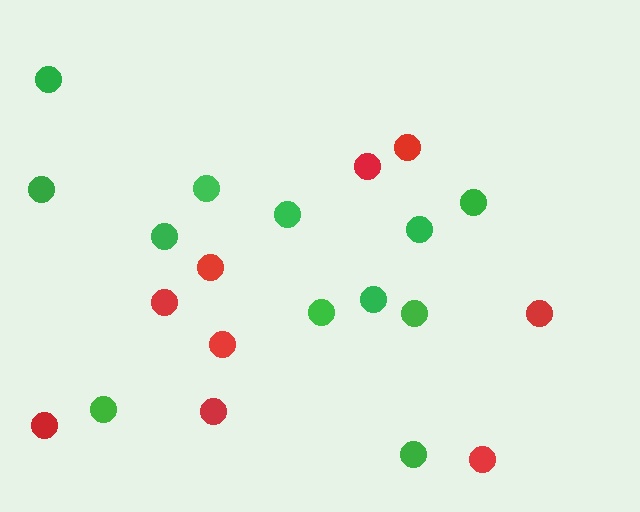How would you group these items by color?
There are 2 groups: one group of green circles (12) and one group of red circles (9).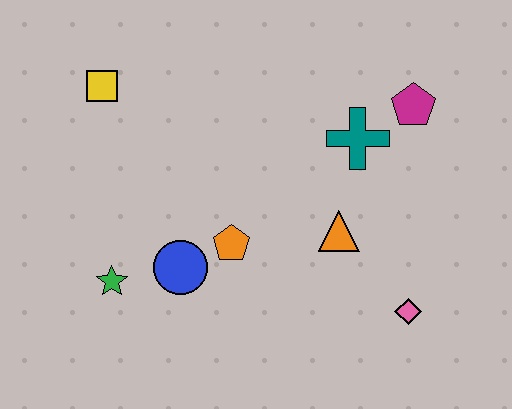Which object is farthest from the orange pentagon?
The magenta pentagon is farthest from the orange pentagon.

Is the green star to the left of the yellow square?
No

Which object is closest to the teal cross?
The magenta pentagon is closest to the teal cross.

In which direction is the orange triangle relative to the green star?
The orange triangle is to the right of the green star.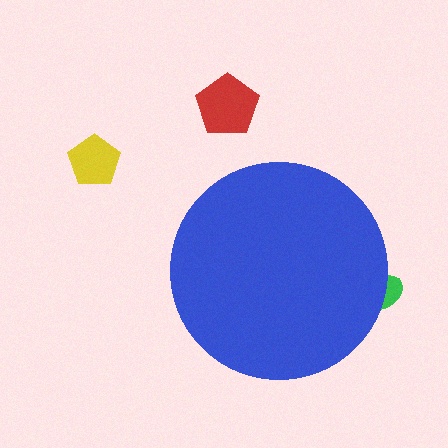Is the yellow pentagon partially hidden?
No, the yellow pentagon is fully visible.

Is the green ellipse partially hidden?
Yes, the green ellipse is partially hidden behind the blue circle.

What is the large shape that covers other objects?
A blue circle.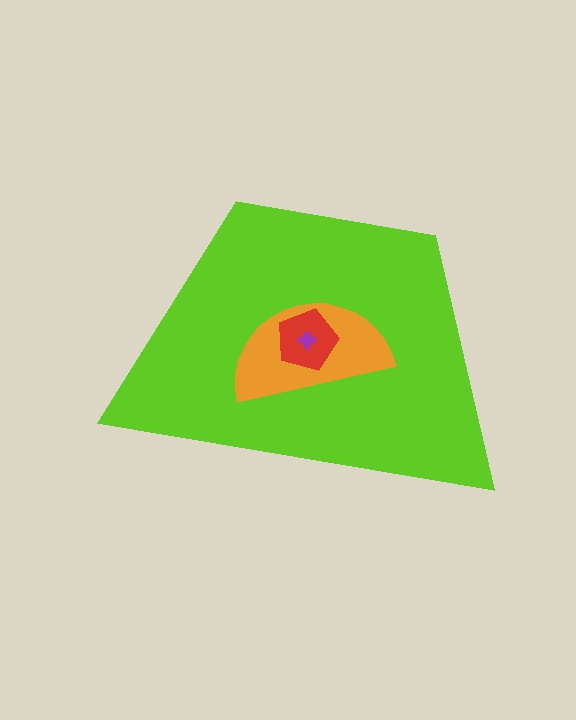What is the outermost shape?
The lime trapezoid.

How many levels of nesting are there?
4.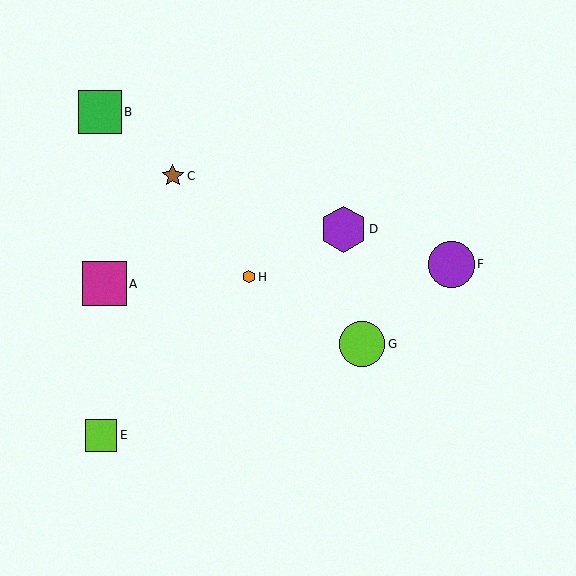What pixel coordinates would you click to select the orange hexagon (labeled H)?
Click at (249, 277) to select the orange hexagon H.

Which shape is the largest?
The purple hexagon (labeled D) is the largest.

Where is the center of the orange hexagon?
The center of the orange hexagon is at (249, 277).